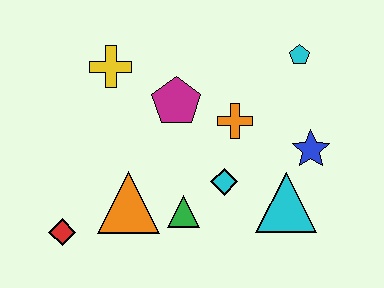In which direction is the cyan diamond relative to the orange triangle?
The cyan diamond is to the right of the orange triangle.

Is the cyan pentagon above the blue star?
Yes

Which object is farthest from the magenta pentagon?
The red diamond is farthest from the magenta pentagon.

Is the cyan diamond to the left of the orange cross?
Yes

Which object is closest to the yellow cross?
The magenta pentagon is closest to the yellow cross.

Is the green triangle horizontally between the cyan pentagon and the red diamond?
Yes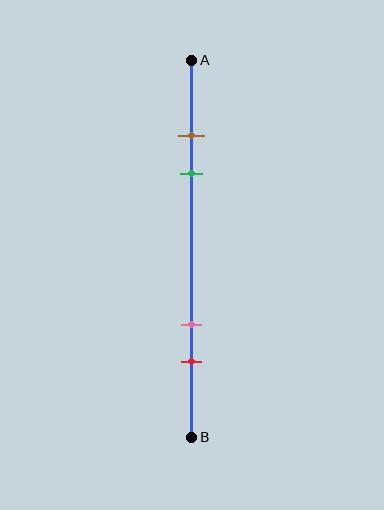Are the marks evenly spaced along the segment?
No, the marks are not evenly spaced.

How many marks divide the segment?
There are 4 marks dividing the segment.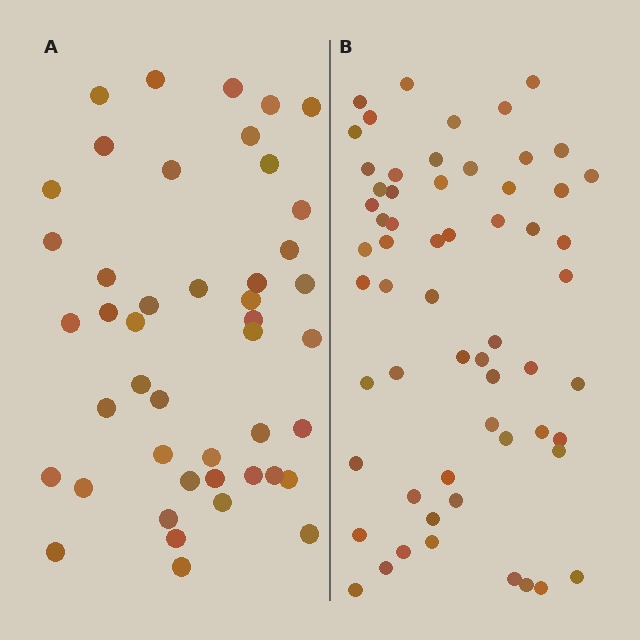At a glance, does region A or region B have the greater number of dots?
Region B (the right region) has more dots.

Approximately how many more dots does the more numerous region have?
Region B has approximately 15 more dots than region A.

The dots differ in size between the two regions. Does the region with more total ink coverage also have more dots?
No. Region A has more total ink coverage because its dots are larger, but region B actually contains more individual dots. Total area can be misleading — the number of items is what matters here.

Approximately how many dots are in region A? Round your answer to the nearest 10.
About 40 dots. (The exact count is 45, which rounds to 40.)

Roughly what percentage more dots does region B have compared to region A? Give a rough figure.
About 35% more.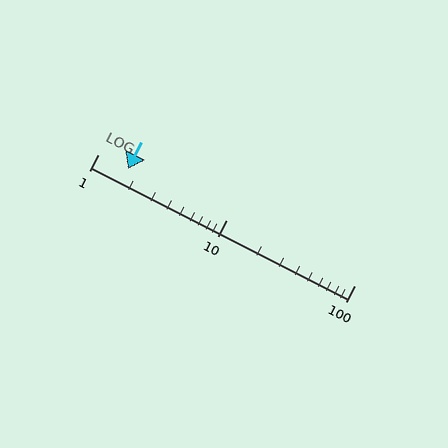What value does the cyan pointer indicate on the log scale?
The pointer indicates approximately 1.7.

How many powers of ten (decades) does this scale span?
The scale spans 2 decades, from 1 to 100.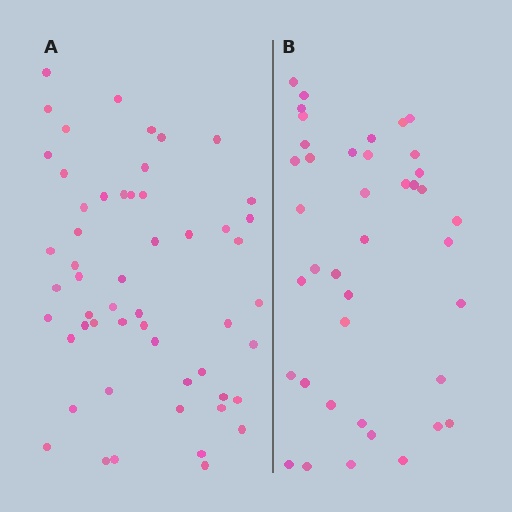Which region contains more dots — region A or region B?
Region A (the left region) has more dots.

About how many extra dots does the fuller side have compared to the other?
Region A has approximately 15 more dots than region B.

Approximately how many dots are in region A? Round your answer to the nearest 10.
About 50 dots. (The exact count is 54, which rounds to 50.)